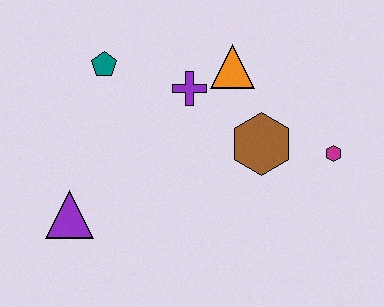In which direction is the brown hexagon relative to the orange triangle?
The brown hexagon is below the orange triangle.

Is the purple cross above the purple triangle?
Yes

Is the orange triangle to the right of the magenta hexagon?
No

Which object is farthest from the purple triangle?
The magenta hexagon is farthest from the purple triangle.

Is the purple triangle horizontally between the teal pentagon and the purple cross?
No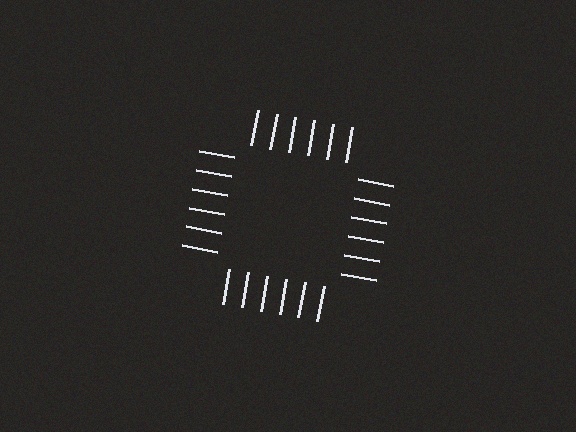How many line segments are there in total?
24 — 6 along each of the 4 edges.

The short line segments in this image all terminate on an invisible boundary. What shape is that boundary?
An illusory square — the line segments terminate on its edges but no continuous stroke is drawn.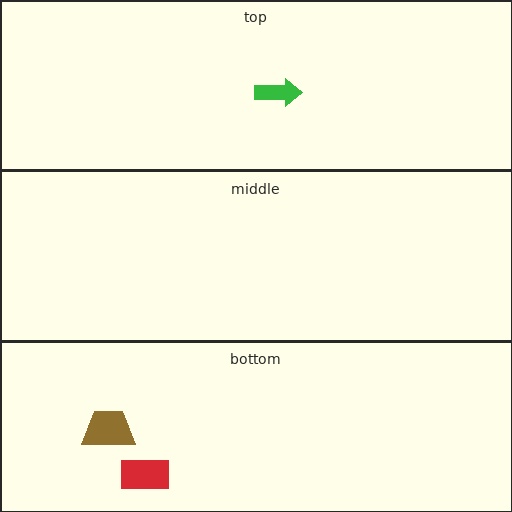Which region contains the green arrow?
The top region.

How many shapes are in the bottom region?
2.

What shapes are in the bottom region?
The brown trapezoid, the red rectangle.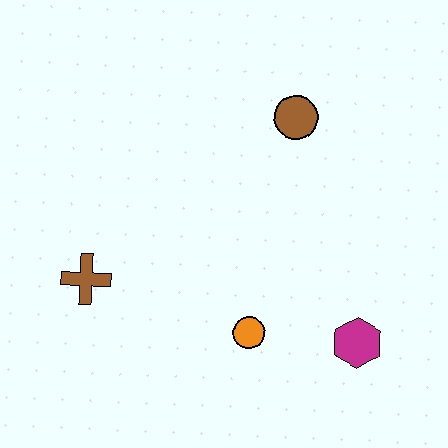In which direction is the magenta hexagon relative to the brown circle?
The magenta hexagon is below the brown circle.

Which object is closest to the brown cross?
The orange circle is closest to the brown cross.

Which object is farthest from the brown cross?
The magenta hexagon is farthest from the brown cross.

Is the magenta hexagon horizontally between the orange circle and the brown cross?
No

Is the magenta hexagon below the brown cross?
Yes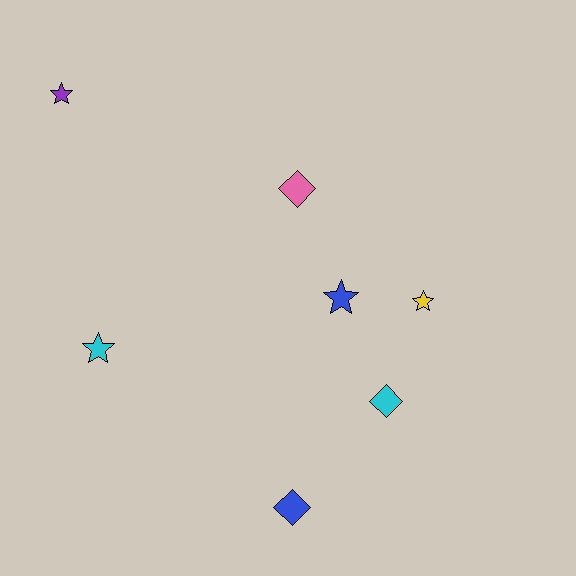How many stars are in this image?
There are 4 stars.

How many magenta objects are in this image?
There are no magenta objects.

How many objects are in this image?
There are 7 objects.